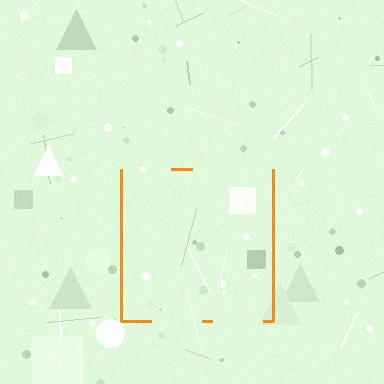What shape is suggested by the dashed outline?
The dashed outline suggests a square.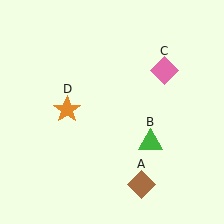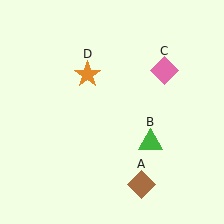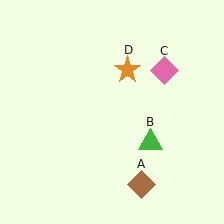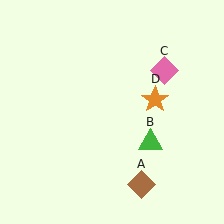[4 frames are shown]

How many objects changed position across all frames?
1 object changed position: orange star (object D).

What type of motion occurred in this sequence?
The orange star (object D) rotated clockwise around the center of the scene.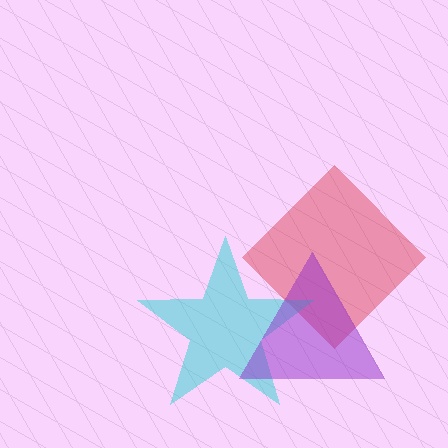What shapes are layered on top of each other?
The layered shapes are: a red diamond, a cyan star, a purple triangle.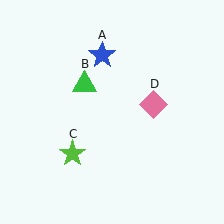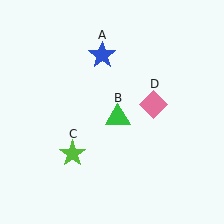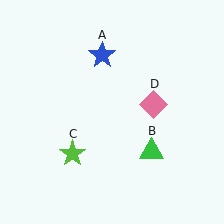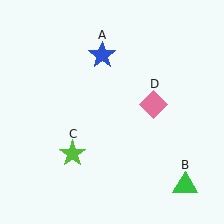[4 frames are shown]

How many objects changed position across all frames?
1 object changed position: green triangle (object B).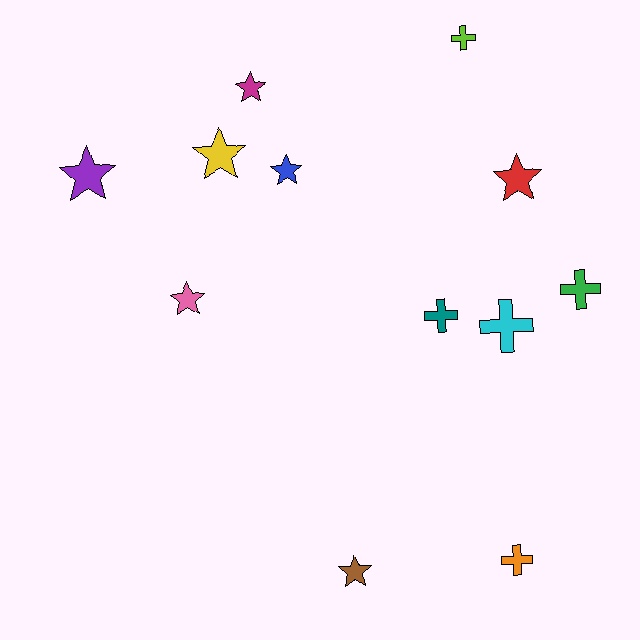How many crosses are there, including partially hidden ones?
There are 5 crosses.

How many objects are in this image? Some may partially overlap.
There are 12 objects.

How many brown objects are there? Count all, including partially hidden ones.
There is 1 brown object.